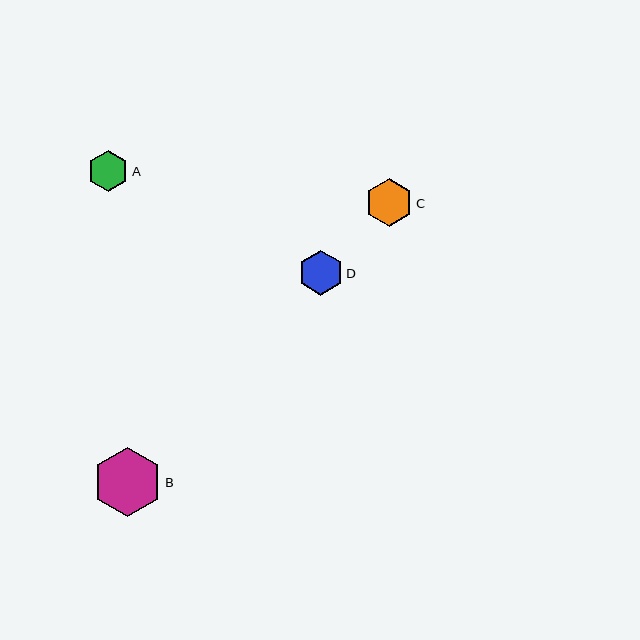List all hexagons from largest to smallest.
From largest to smallest: B, C, D, A.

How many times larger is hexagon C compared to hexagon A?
Hexagon C is approximately 1.2 times the size of hexagon A.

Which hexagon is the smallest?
Hexagon A is the smallest with a size of approximately 41 pixels.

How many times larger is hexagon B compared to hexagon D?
Hexagon B is approximately 1.5 times the size of hexagon D.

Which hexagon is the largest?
Hexagon B is the largest with a size of approximately 69 pixels.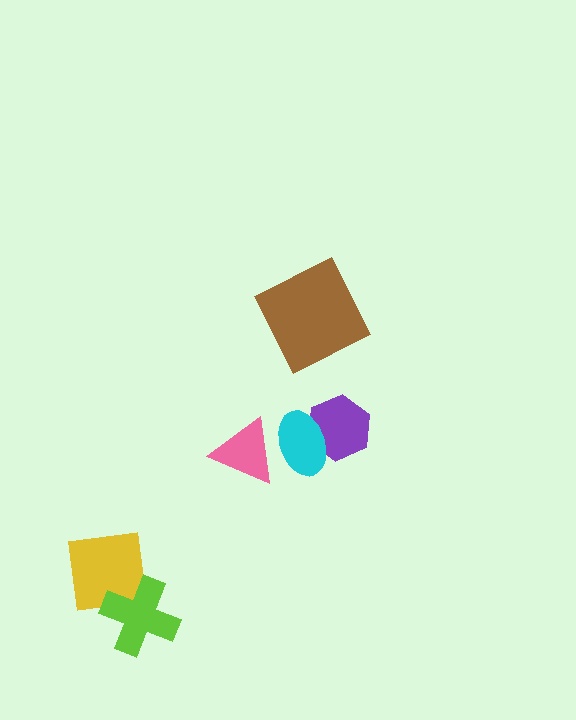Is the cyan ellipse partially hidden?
Yes, it is partially covered by another shape.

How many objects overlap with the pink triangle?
1 object overlaps with the pink triangle.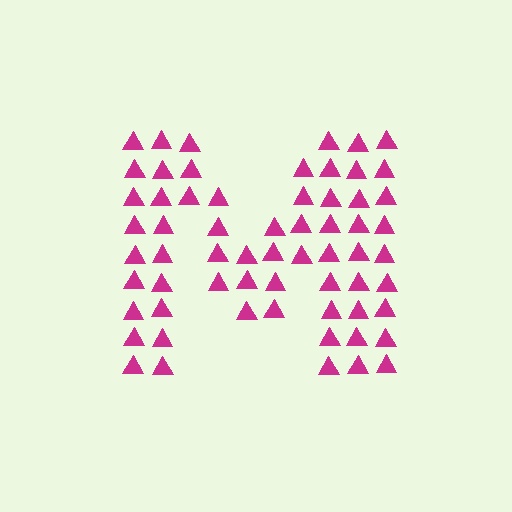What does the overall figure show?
The overall figure shows the letter M.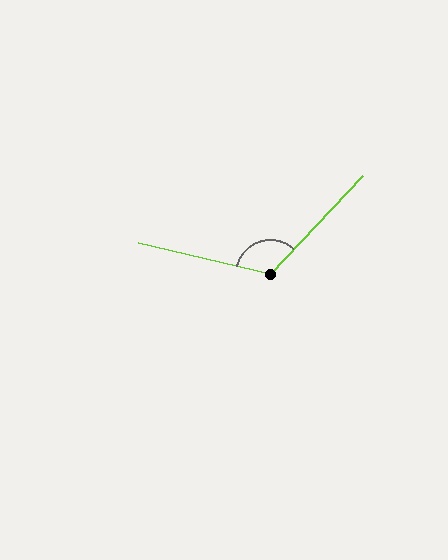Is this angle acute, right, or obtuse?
It is obtuse.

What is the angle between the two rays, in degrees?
Approximately 120 degrees.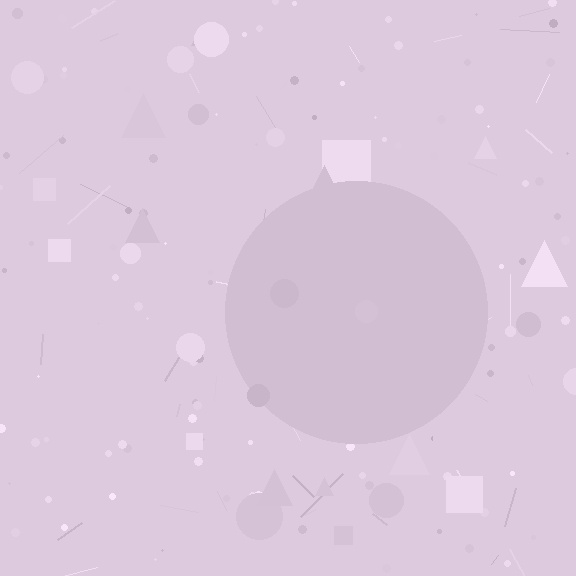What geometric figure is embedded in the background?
A circle is embedded in the background.